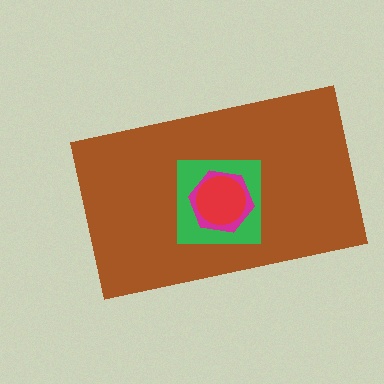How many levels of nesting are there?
4.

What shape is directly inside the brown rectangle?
The green square.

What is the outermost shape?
The brown rectangle.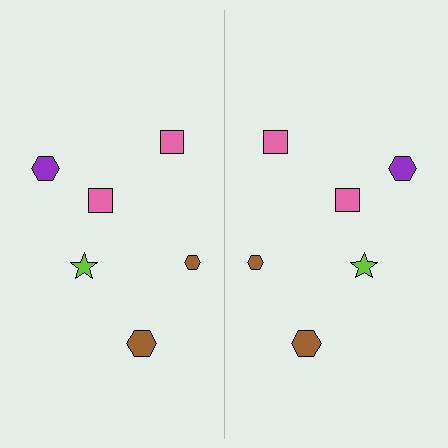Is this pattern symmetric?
Yes, this pattern has bilateral (reflection) symmetry.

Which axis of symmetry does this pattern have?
The pattern has a vertical axis of symmetry running through the center of the image.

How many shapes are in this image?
There are 12 shapes in this image.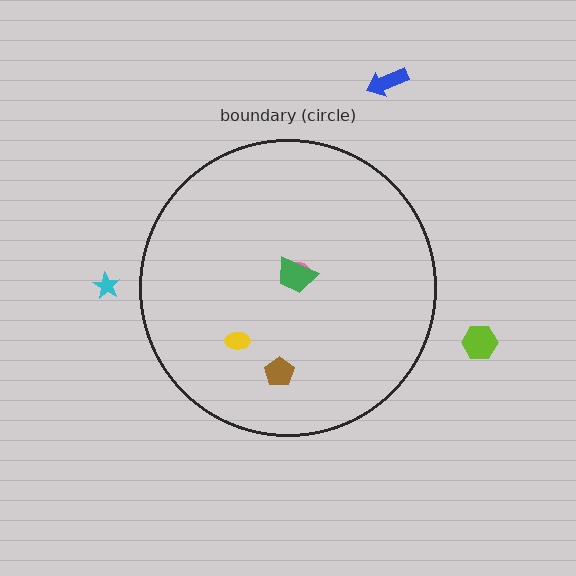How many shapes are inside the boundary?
4 inside, 3 outside.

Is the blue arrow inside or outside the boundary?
Outside.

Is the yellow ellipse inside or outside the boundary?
Inside.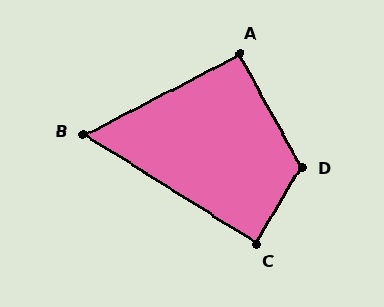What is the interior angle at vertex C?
Approximately 89 degrees (approximately right).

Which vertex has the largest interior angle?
D, at approximately 121 degrees.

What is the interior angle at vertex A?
Approximately 91 degrees (approximately right).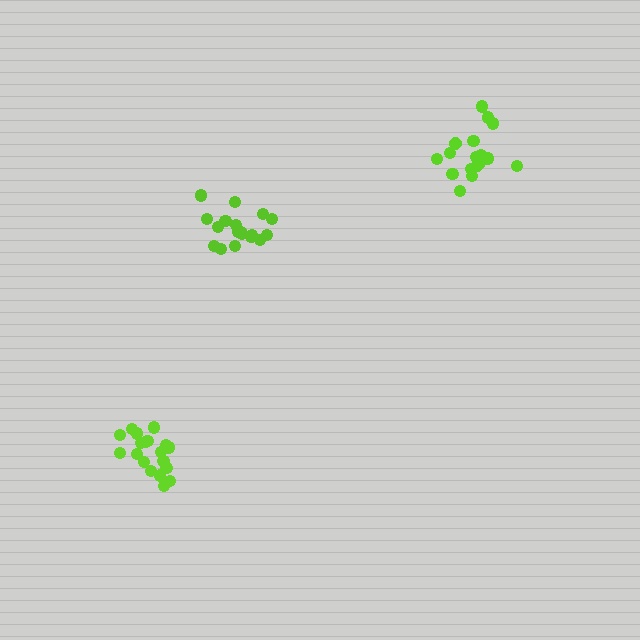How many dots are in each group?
Group 1: 18 dots, Group 2: 19 dots, Group 3: 17 dots (54 total).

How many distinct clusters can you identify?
There are 3 distinct clusters.